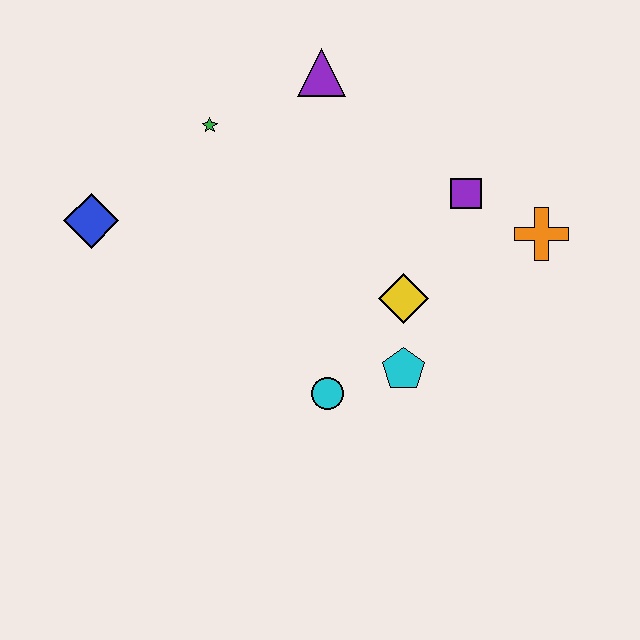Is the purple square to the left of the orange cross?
Yes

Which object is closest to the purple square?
The orange cross is closest to the purple square.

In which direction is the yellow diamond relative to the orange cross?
The yellow diamond is to the left of the orange cross.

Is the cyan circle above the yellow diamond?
No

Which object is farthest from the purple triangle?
The cyan circle is farthest from the purple triangle.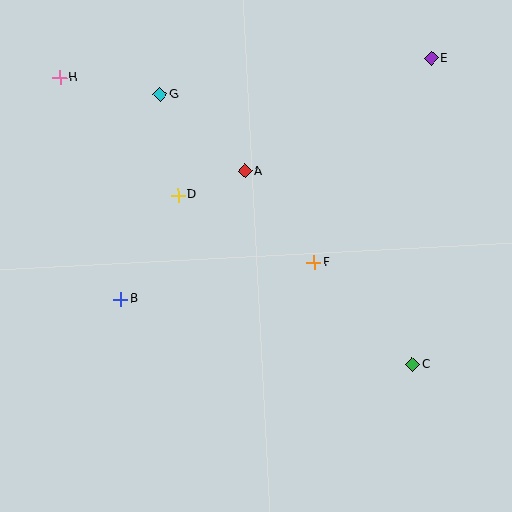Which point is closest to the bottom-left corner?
Point B is closest to the bottom-left corner.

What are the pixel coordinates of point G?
Point G is at (160, 94).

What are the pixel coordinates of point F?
Point F is at (314, 263).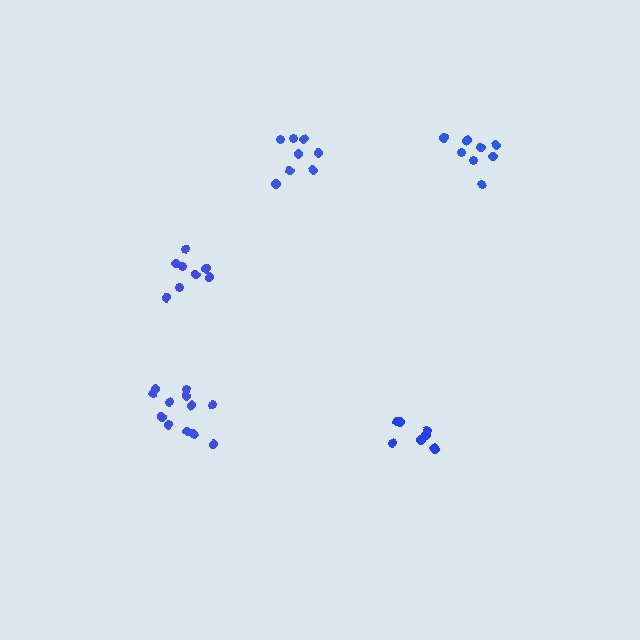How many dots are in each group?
Group 1: 12 dots, Group 2: 8 dots, Group 3: 8 dots, Group 4: 8 dots, Group 5: 8 dots (44 total).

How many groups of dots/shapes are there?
There are 5 groups.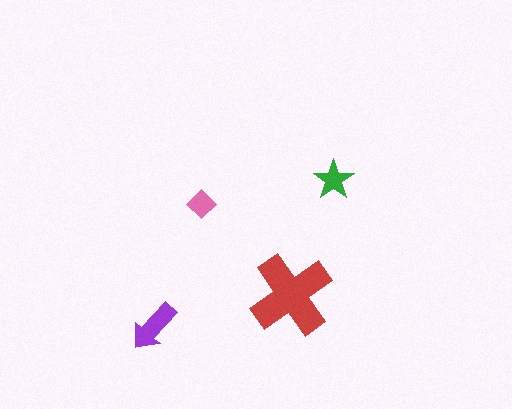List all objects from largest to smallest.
The red cross, the purple arrow, the green star, the pink diamond.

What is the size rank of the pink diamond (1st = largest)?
4th.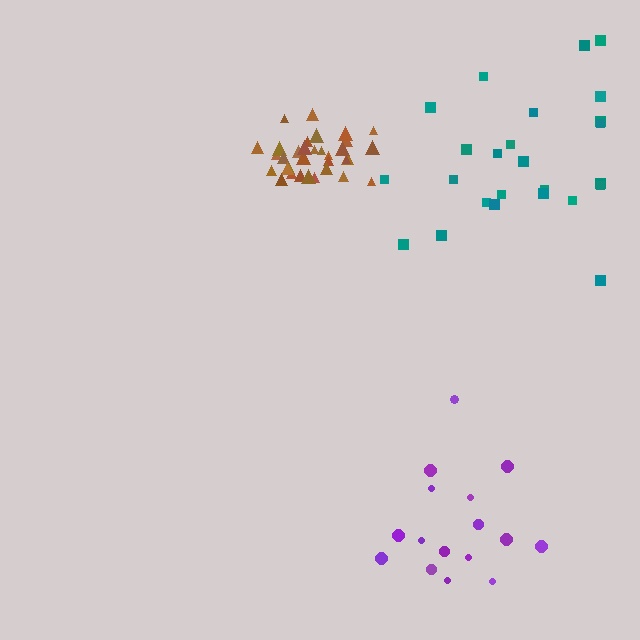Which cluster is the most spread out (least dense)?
Teal.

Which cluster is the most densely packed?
Brown.